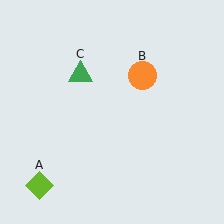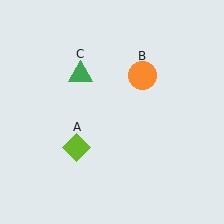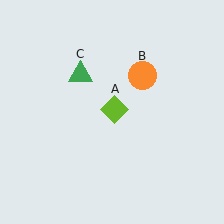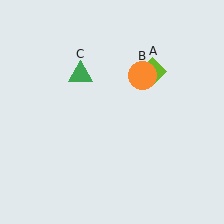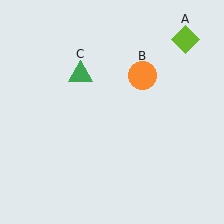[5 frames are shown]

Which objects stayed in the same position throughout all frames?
Orange circle (object B) and green triangle (object C) remained stationary.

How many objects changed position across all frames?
1 object changed position: lime diamond (object A).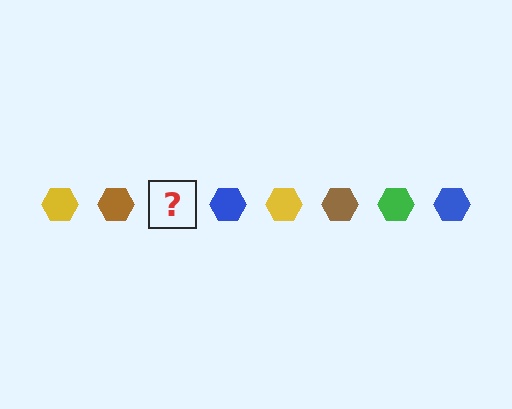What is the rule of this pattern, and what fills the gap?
The rule is that the pattern cycles through yellow, brown, green, blue hexagons. The gap should be filled with a green hexagon.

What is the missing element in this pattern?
The missing element is a green hexagon.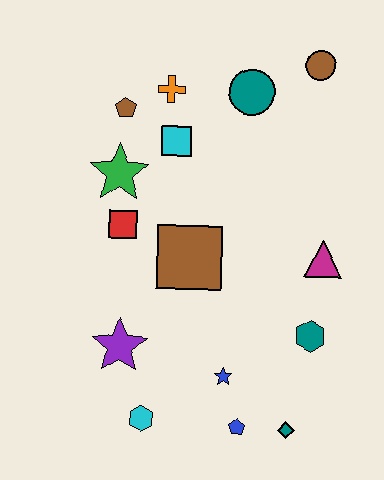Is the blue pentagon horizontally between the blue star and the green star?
No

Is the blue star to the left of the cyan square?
No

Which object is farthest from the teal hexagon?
The brown pentagon is farthest from the teal hexagon.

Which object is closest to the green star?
The red square is closest to the green star.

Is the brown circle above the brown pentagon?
Yes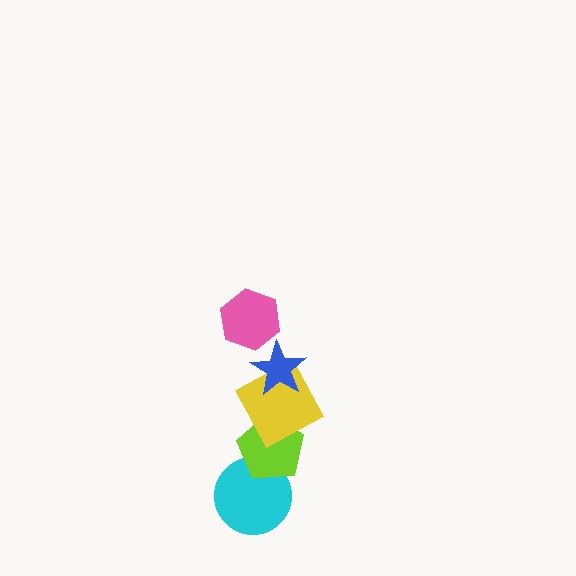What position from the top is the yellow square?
The yellow square is 3rd from the top.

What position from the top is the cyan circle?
The cyan circle is 5th from the top.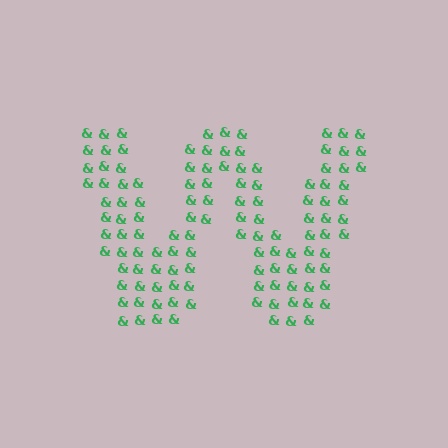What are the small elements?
The small elements are ampersands.